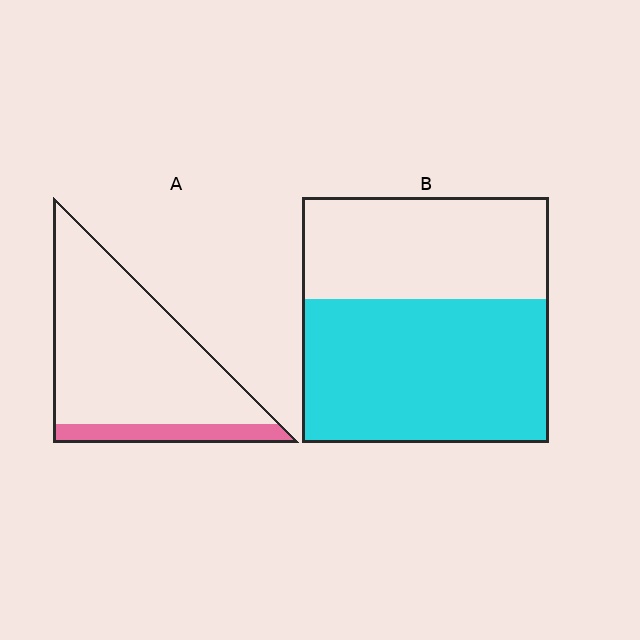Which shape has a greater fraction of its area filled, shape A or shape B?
Shape B.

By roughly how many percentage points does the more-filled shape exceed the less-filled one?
By roughly 45 percentage points (B over A).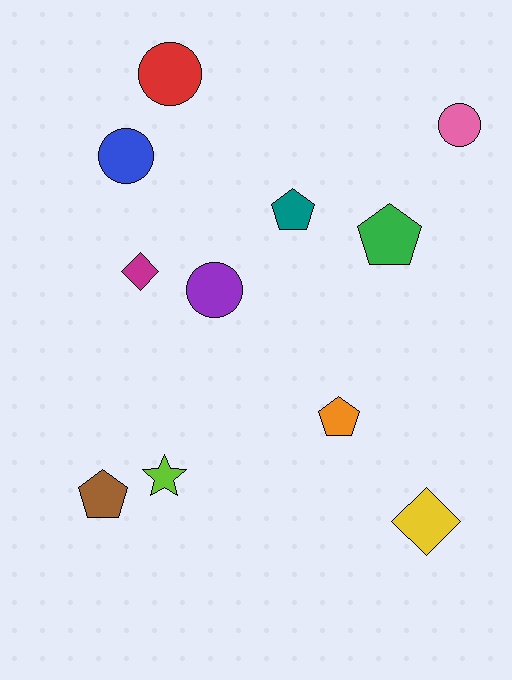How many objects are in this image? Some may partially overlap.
There are 11 objects.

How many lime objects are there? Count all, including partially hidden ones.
There is 1 lime object.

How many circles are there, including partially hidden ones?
There are 4 circles.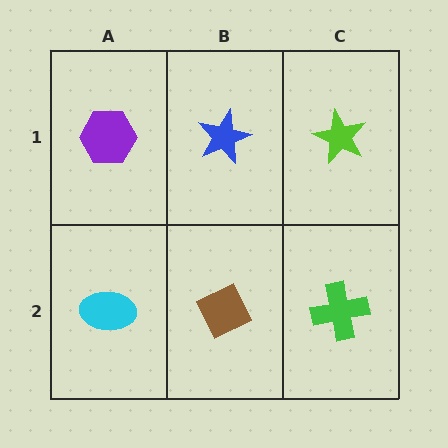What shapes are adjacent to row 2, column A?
A purple hexagon (row 1, column A), a brown diamond (row 2, column B).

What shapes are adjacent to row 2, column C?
A lime star (row 1, column C), a brown diamond (row 2, column B).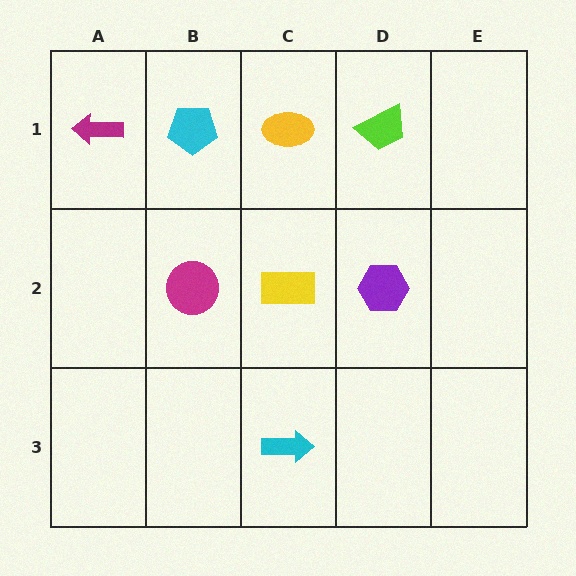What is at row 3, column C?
A cyan arrow.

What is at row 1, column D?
A lime trapezoid.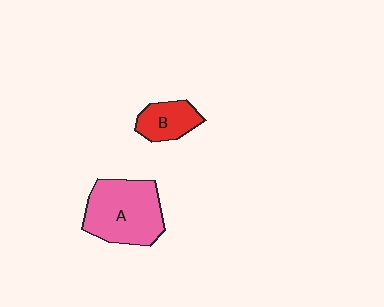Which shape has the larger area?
Shape A (pink).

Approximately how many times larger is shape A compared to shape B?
Approximately 2.2 times.